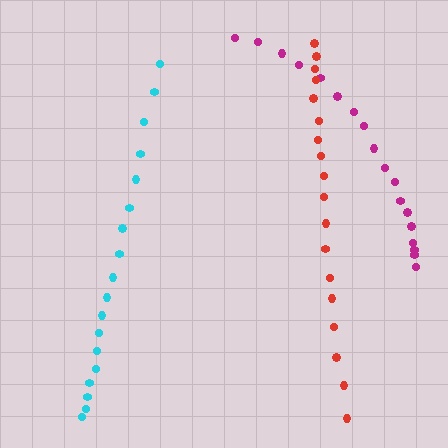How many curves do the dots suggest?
There are 3 distinct paths.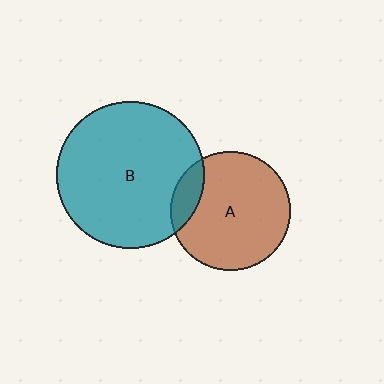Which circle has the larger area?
Circle B (teal).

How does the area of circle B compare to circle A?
Approximately 1.5 times.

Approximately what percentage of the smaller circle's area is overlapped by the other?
Approximately 15%.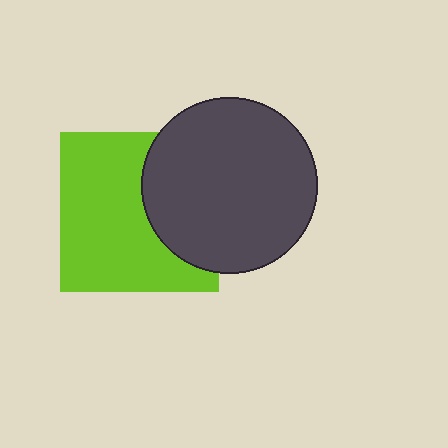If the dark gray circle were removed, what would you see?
You would see the complete lime square.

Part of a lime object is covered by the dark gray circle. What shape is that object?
It is a square.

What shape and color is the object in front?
The object in front is a dark gray circle.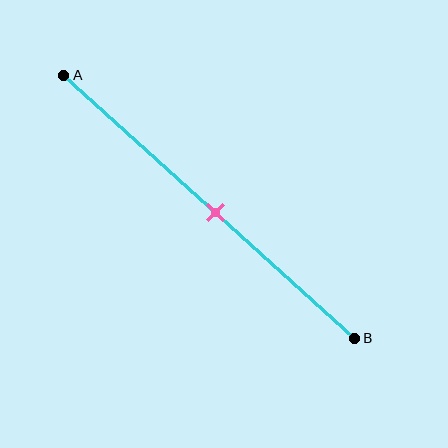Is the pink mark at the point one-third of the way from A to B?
No, the mark is at about 50% from A, not at the 33% one-third point.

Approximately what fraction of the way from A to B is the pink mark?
The pink mark is approximately 50% of the way from A to B.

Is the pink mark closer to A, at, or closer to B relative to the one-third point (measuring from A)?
The pink mark is closer to point B than the one-third point of segment AB.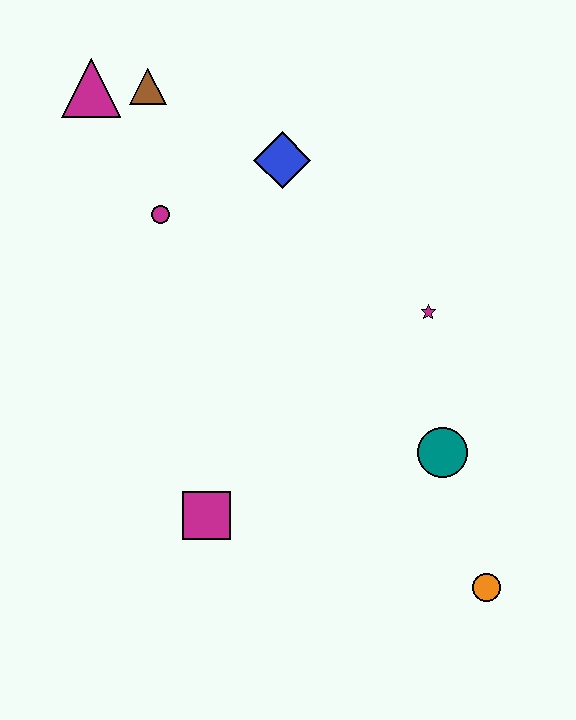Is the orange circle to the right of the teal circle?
Yes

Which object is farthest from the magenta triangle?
The orange circle is farthest from the magenta triangle.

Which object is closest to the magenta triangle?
The brown triangle is closest to the magenta triangle.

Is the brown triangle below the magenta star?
No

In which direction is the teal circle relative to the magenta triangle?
The teal circle is below the magenta triangle.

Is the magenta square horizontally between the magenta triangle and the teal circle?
Yes